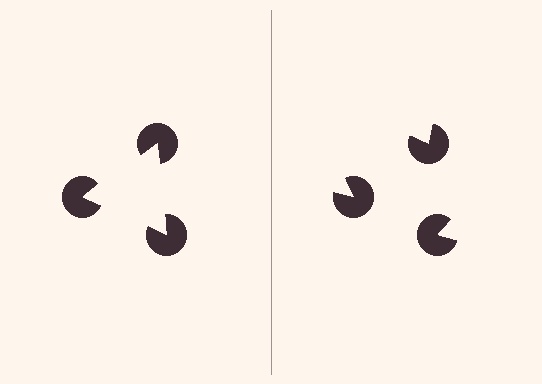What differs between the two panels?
The pac-man discs are positioned identically on both sides; only the wedge orientations differ. On the left they align to a triangle; on the right they are misaligned.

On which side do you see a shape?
An illusory triangle appears on the left side. On the right side the wedge cuts are rotated, so no coherent shape forms.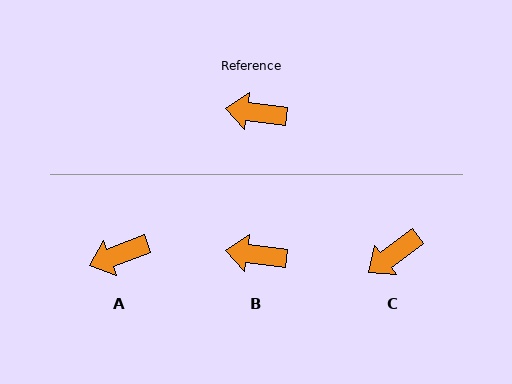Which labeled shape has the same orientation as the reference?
B.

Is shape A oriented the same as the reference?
No, it is off by about 29 degrees.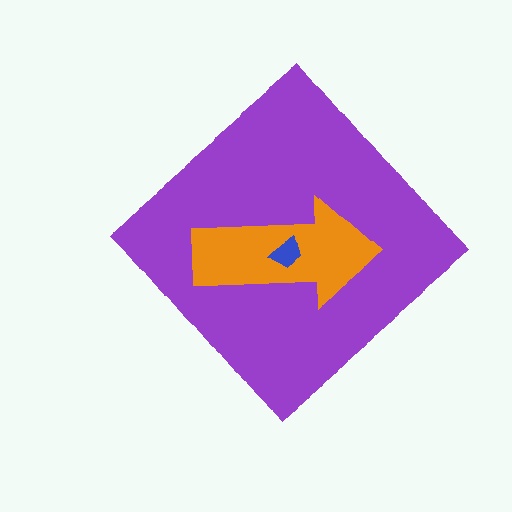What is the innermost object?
The blue trapezoid.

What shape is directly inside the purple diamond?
The orange arrow.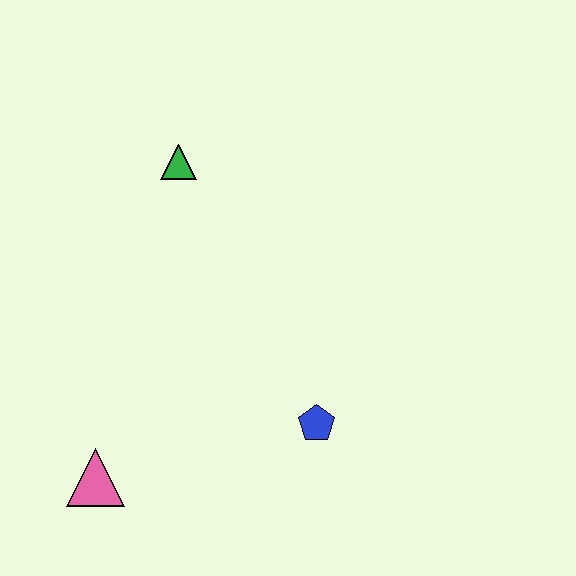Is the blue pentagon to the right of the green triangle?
Yes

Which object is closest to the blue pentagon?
The pink triangle is closest to the blue pentagon.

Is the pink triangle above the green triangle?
No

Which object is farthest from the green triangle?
The pink triangle is farthest from the green triangle.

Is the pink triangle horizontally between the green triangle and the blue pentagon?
No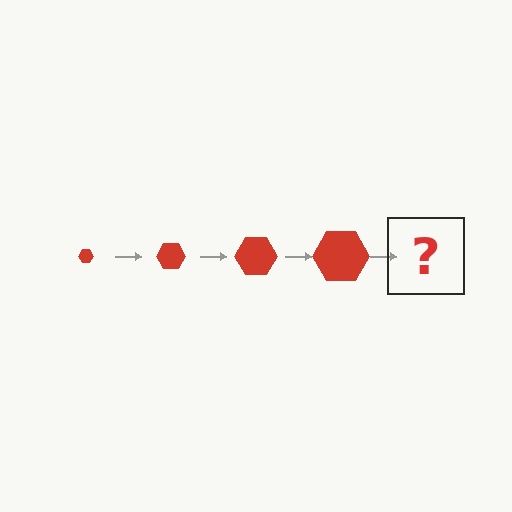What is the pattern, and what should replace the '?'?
The pattern is that the hexagon gets progressively larger each step. The '?' should be a red hexagon, larger than the previous one.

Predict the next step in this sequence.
The next step is a red hexagon, larger than the previous one.